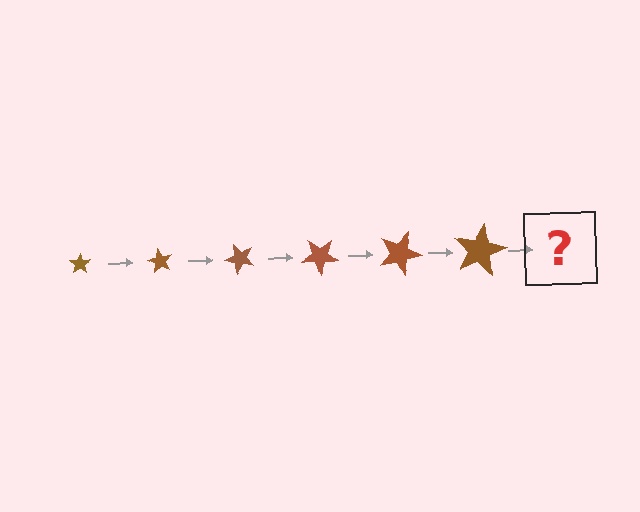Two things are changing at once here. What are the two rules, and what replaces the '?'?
The two rules are that the star grows larger each step and it rotates 60 degrees each step. The '?' should be a star, larger than the previous one and rotated 360 degrees from the start.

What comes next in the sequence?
The next element should be a star, larger than the previous one and rotated 360 degrees from the start.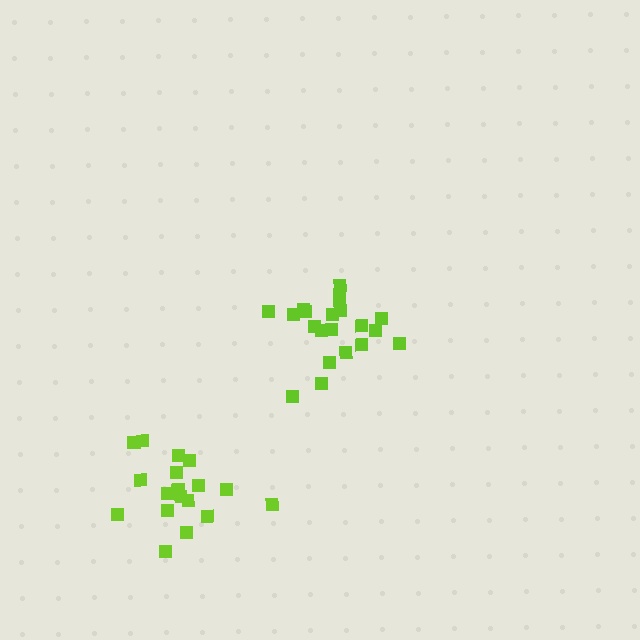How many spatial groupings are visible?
There are 2 spatial groupings.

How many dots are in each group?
Group 1: 19 dots, Group 2: 21 dots (40 total).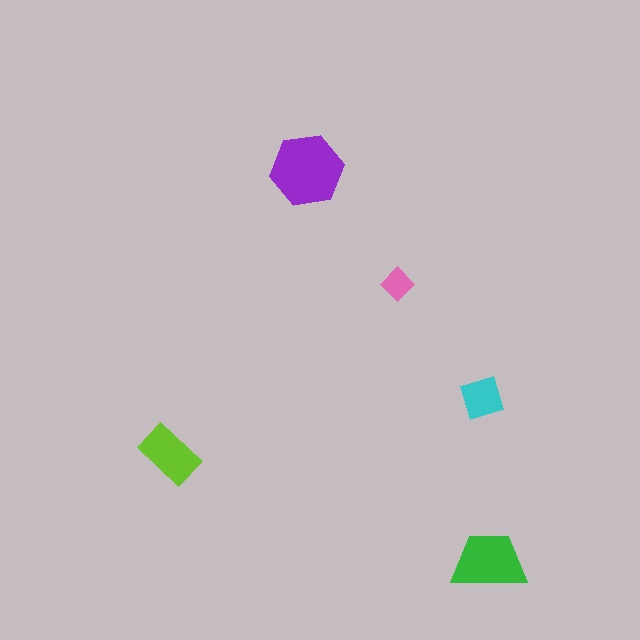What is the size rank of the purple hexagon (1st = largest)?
1st.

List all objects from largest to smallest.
The purple hexagon, the green trapezoid, the lime rectangle, the cyan square, the pink diamond.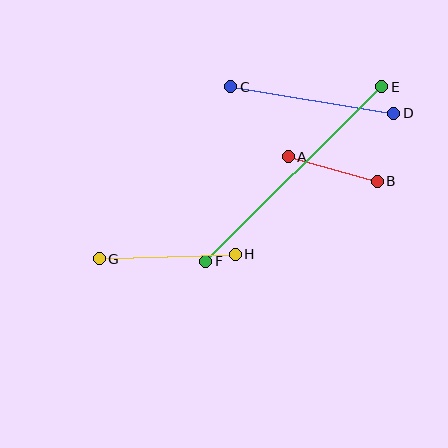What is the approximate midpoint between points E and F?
The midpoint is at approximately (294, 174) pixels.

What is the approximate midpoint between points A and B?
The midpoint is at approximately (333, 169) pixels.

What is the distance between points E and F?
The distance is approximately 248 pixels.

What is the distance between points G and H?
The distance is approximately 136 pixels.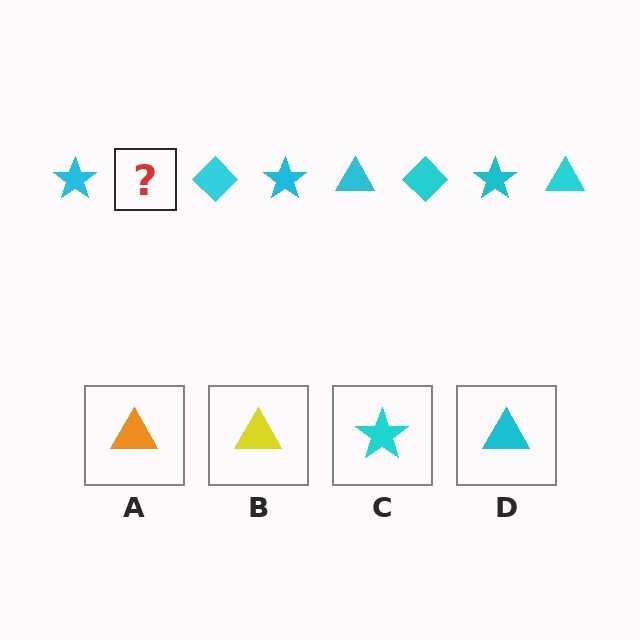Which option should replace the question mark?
Option D.